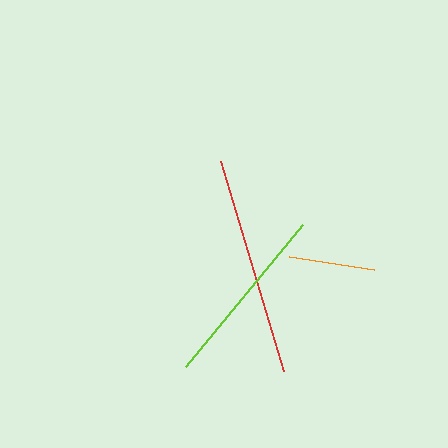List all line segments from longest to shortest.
From longest to shortest: red, lime, orange.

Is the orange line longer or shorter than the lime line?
The lime line is longer than the orange line.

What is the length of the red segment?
The red segment is approximately 219 pixels long.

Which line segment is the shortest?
The orange line is the shortest at approximately 86 pixels.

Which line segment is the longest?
The red line is the longest at approximately 219 pixels.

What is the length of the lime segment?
The lime segment is approximately 184 pixels long.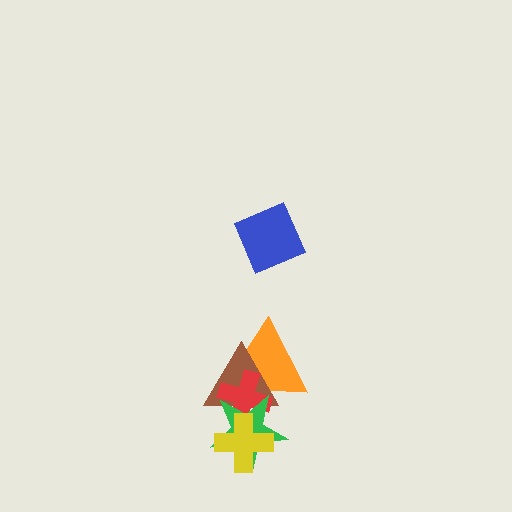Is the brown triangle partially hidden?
Yes, it is partially covered by another shape.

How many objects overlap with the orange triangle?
3 objects overlap with the orange triangle.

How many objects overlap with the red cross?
4 objects overlap with the red cross.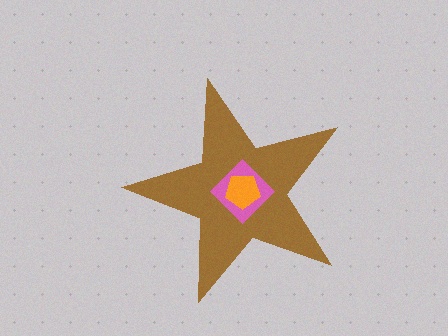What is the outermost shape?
The brown star.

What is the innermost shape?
The orange pentagon.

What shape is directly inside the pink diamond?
The orange pentagon.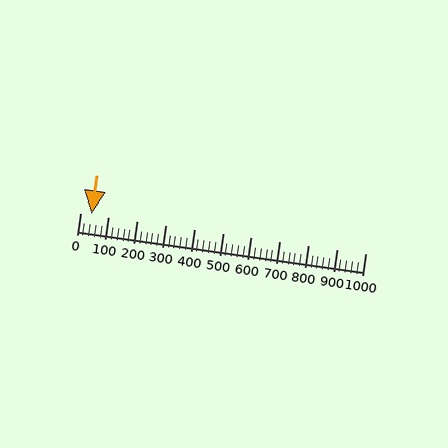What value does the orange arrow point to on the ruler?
The orange arrow points to approximately 40.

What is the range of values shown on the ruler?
The ruler shows values from 0 to 1000.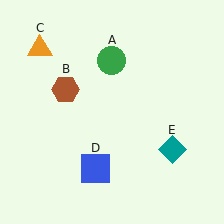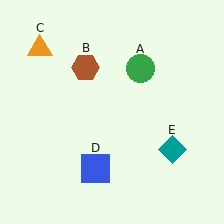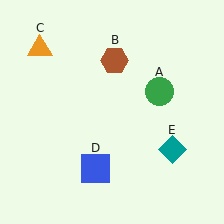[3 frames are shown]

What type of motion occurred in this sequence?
The green circle (object A), brown hexagon (object B) rotated clockwise around the center of the scene.